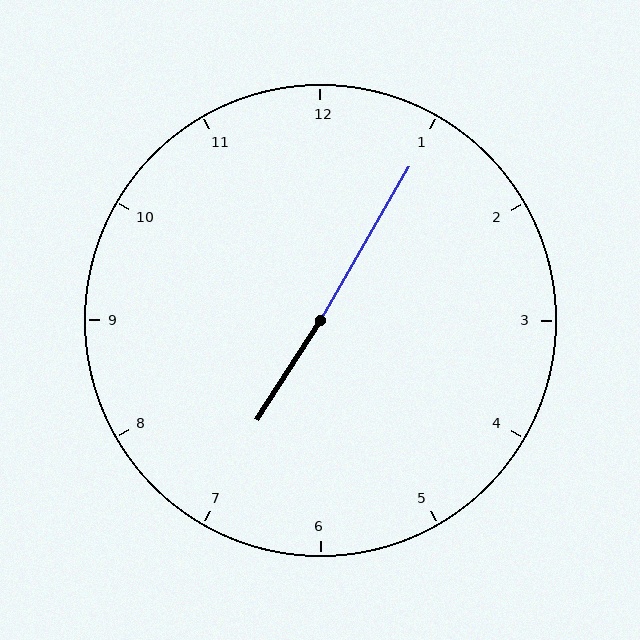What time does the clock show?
7:05.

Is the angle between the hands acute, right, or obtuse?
It is obtuse.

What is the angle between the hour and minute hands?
Approximately 178 degrees.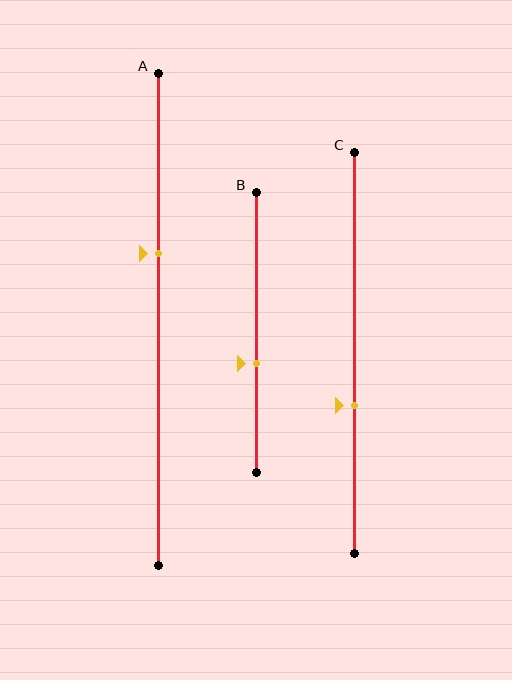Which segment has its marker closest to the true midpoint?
Segment B has its marker closest to the true midpoint.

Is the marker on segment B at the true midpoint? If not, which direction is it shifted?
No, the marker on segment B is shifted downward by about 11% of the segment length.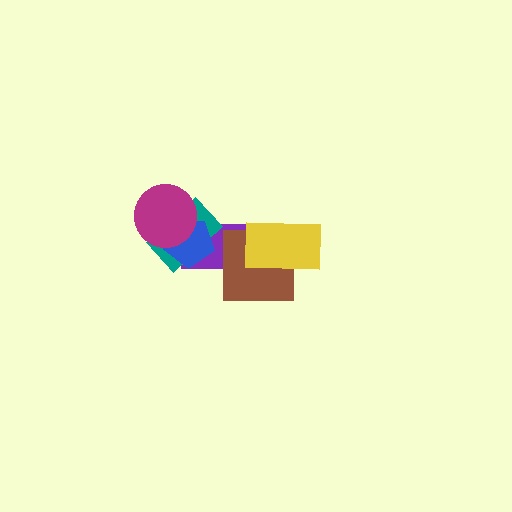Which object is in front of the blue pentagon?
The magenta circle is in front of the blue pentagon.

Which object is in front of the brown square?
The yellow rectangle is in front of the brown square.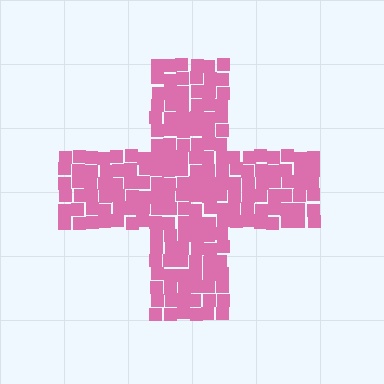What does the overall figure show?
The overall figure shows a cross.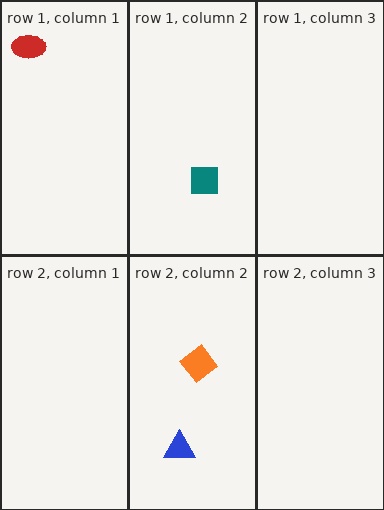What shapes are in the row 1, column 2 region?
The teal square.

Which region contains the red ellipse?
The row 1, column 1 region.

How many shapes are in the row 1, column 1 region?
1.